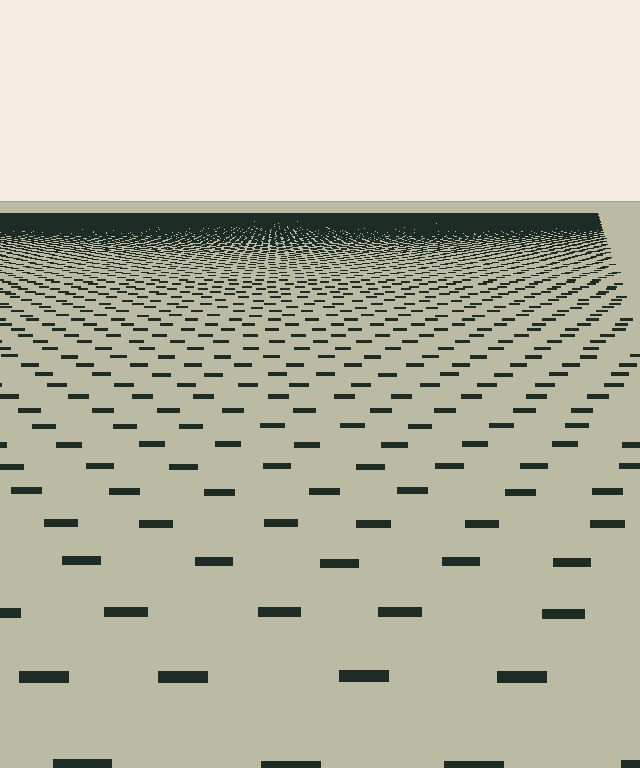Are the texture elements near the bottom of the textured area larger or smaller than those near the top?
Larger. Near the bottom, elements are closer to the viewer and appear at a bigger on-screen size.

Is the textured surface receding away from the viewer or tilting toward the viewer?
The surface is receding away from the viewer. Texture elements get smaller and denser toward the top.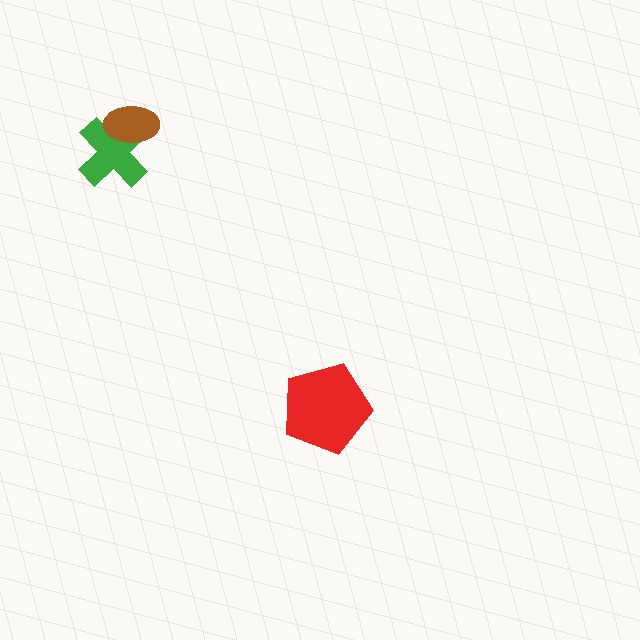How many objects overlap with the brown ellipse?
1 object overlaps with the brown ellipse.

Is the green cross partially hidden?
Yes, it is partially covered by another shape.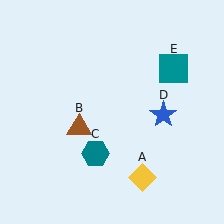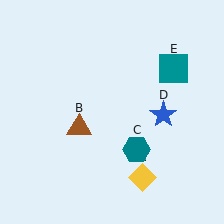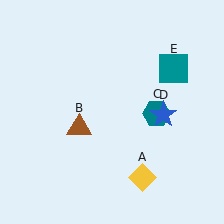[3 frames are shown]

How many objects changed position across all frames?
1 object changed position: teal hexagon (object C).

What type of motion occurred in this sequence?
The teal hexagon (object C) rotated counterclockwise around the center of the scene.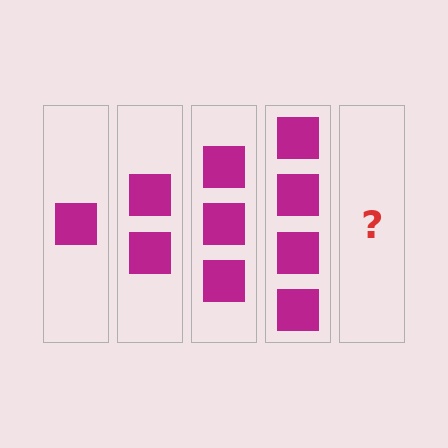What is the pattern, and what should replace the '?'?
The pattern is that each step adds one more square. The '?' should be 5 squares.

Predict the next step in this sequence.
The next step is 5 squares.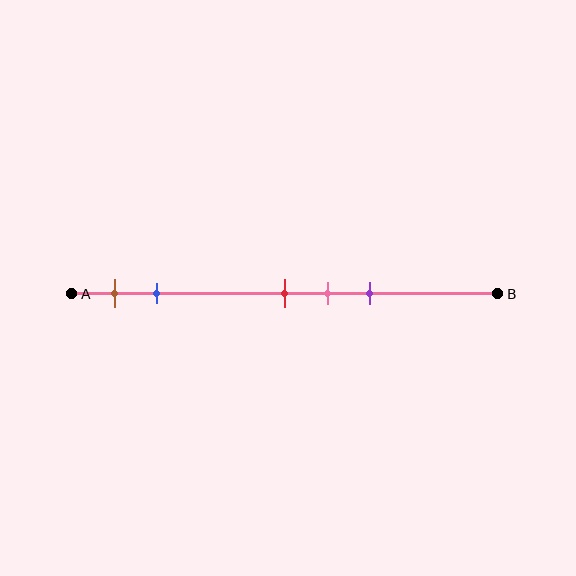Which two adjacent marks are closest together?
The red and pink marks are the closest adjacent pair.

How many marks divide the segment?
There are 5 marks dividing the segment.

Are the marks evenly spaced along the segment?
No, the marks are not evenly spaced.